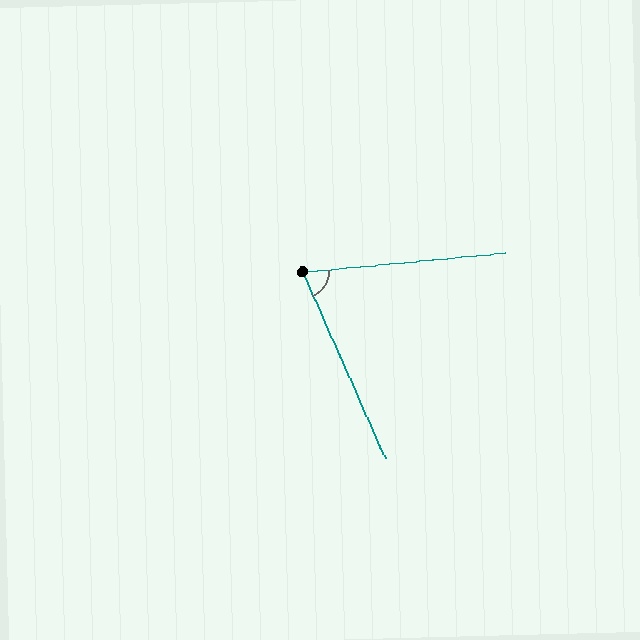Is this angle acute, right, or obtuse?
It is acute.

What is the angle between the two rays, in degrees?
Approximately 72 degrees.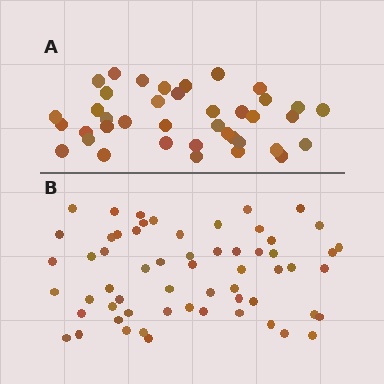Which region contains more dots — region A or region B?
Region B (the bottom region) has more dots.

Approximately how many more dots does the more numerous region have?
Region B has approximately 20 more dots than region A.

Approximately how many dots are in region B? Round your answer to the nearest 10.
About 60 dots.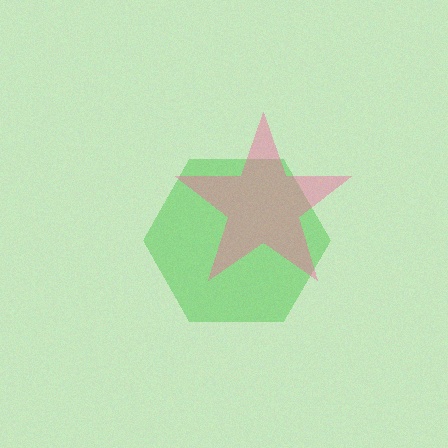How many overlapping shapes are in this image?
There are 2 overlapping shapes in the image.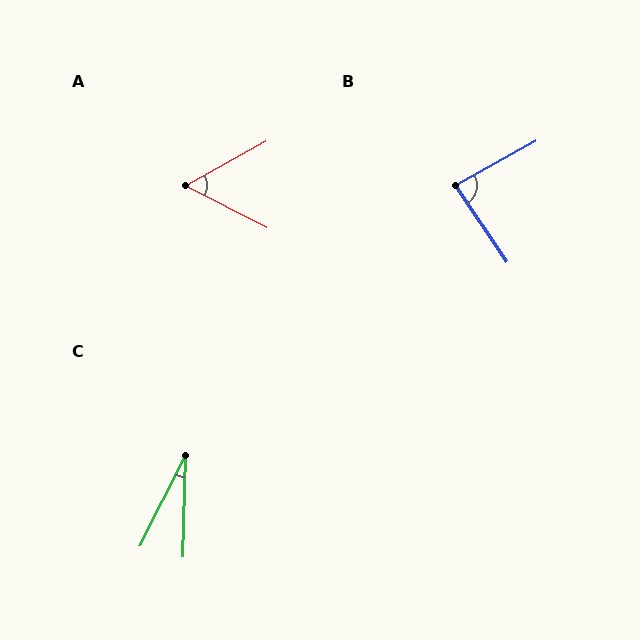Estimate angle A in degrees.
Approximately 56 degrees.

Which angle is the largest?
B, at approximately 85 degrees.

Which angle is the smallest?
C, at approximately 25 degrees.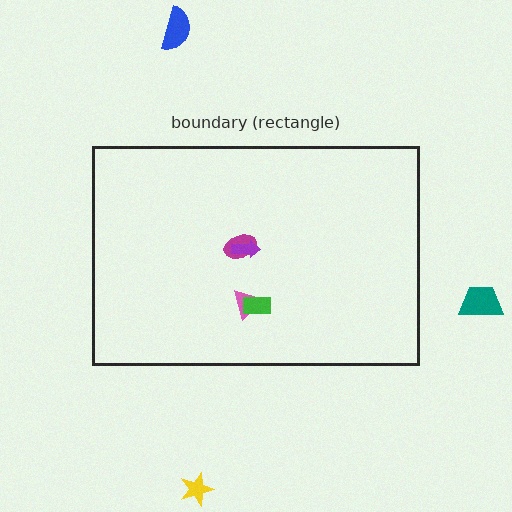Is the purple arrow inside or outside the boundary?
Inside.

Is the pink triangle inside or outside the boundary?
Inside.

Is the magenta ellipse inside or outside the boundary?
Inside.